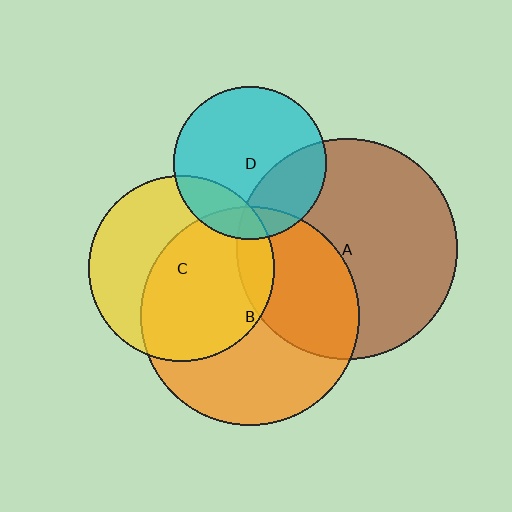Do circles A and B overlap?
Yes.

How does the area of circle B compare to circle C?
Approximately 1.4 times.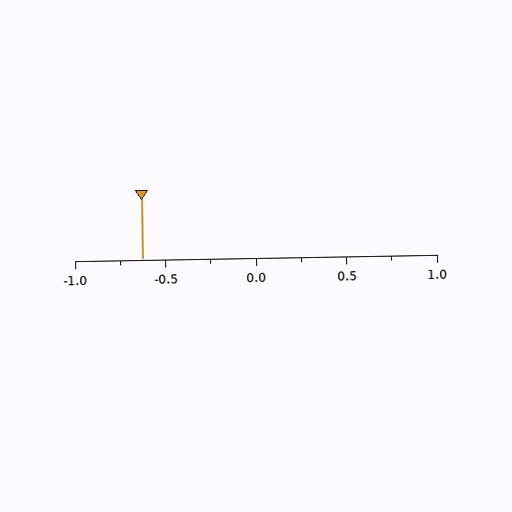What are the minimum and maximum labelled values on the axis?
The axis runs from -1.0 to 1.0.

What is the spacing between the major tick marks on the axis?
The major ticks are spaced 0.5 apart.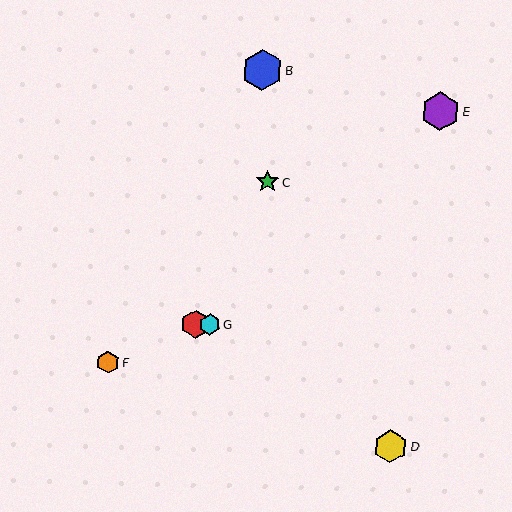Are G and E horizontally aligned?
No, G is at y≈324 and E is at y≈111.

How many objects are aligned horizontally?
2 objects (A, G) are aligned horizontally.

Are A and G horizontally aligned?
Yes, both are at y≈324.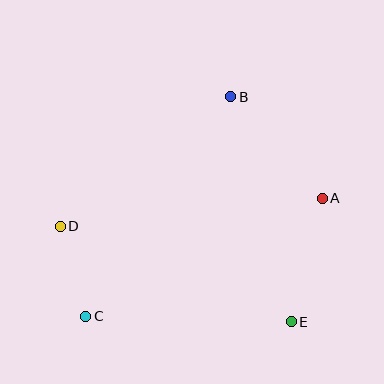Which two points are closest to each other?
Points C and D are closest to each other.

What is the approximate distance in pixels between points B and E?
The distance between B and E is approximately 233 pixels.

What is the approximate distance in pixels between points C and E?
The distance between C and E is approximately 205 pixels.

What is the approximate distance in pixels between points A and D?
The distance between A and D is approximately 264 pixels.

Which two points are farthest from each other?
Points A and C are farthest from each other.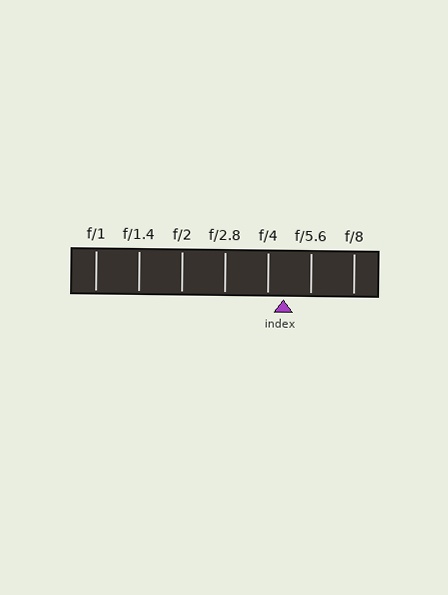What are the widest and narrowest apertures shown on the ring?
The widest aperture shown is f/1 and the narrowest is f/8.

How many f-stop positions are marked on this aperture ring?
There are 7 f-stop positions marked.